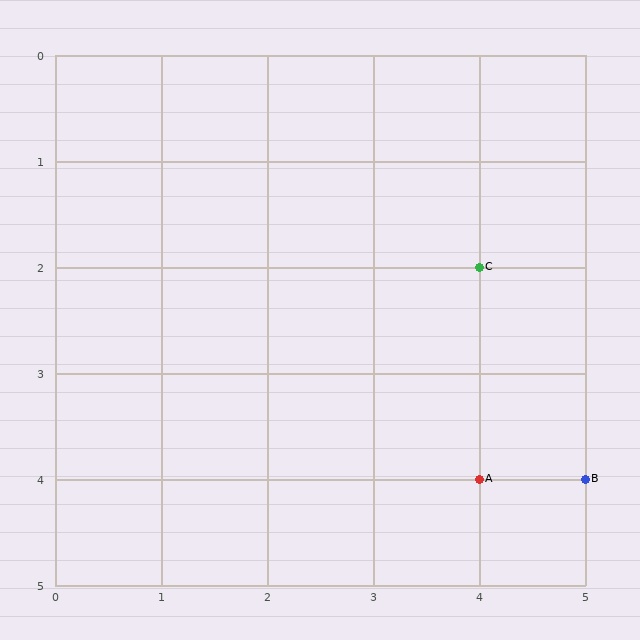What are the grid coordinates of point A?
Point A is at grid coordinates (4, 4).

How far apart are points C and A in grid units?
Points C and A are 2 rows apart.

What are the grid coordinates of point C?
Point C is at grid coordinates (4, 2).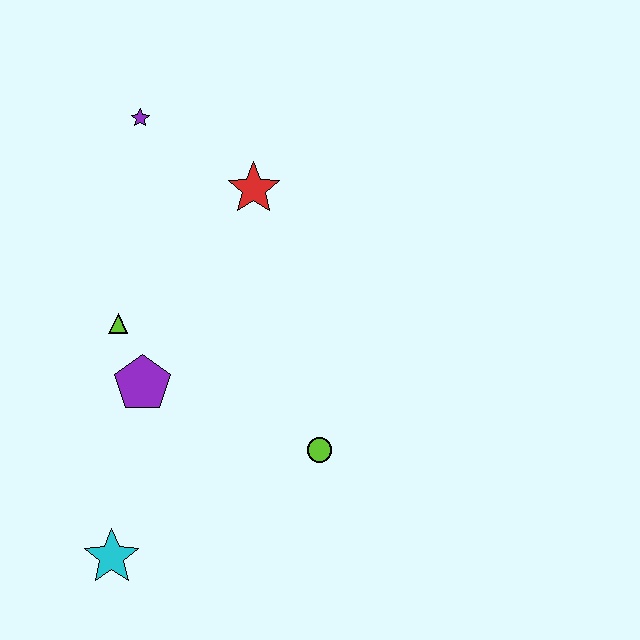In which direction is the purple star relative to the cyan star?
The purple star is above the cyan star.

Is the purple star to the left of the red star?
Yes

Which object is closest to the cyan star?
The purple pentagon is closest to the cyan star.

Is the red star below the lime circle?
No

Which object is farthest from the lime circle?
The purple star is farthest from the lime circle.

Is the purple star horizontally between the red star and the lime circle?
No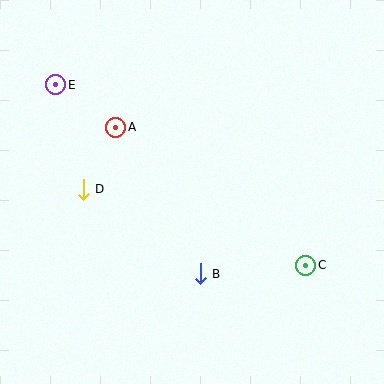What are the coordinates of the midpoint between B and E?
The midpoint between B and E is at (128, 179).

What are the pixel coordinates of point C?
Point C is at (306, 265).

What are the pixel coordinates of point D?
Point D is at (83, 189).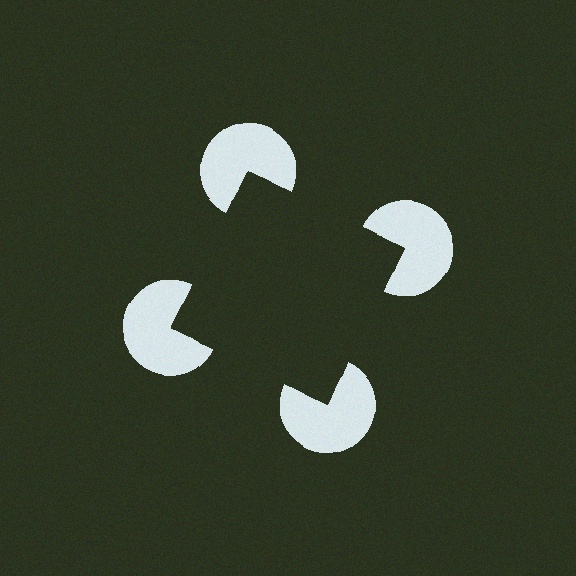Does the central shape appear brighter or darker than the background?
It typically appears slightly darker than the background, even though no actual brightness change is drawn.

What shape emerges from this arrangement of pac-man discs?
An illusory square — its edges are inferred from the aligned wedge cuts in the pac-man discs, not physically drawn.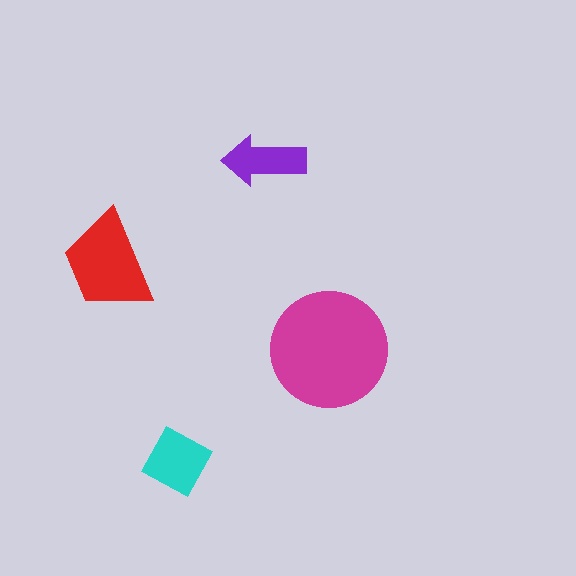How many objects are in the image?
There are 4 objects in the image.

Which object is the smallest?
The purple arrow.